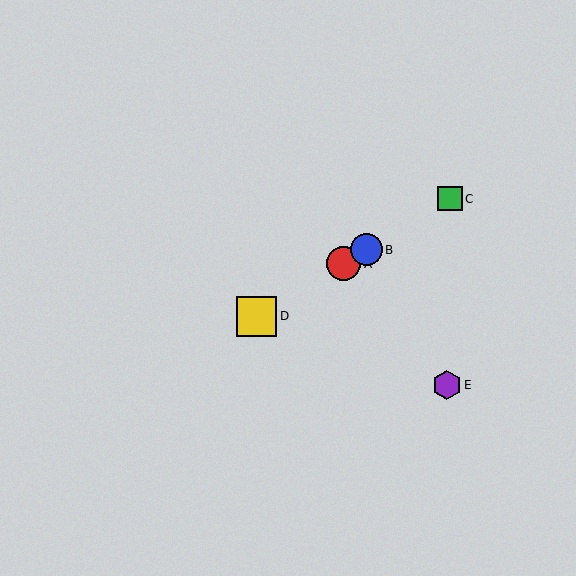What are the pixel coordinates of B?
Object B is at (366, 250).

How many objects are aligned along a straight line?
4 objects (A, B, C, D) are aligned along a straight line.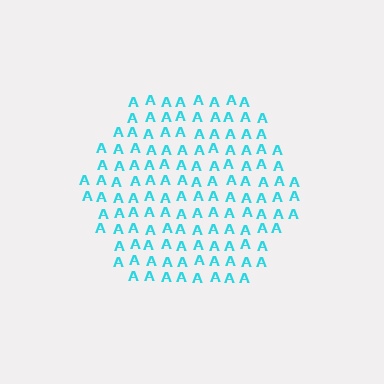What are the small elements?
The small elements are letter A's.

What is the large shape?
The large shape is a hexagon.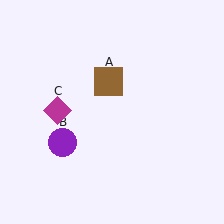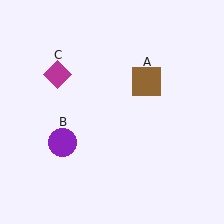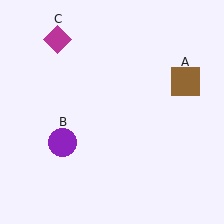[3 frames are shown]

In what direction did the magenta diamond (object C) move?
The magenta diamond (object C) moved up.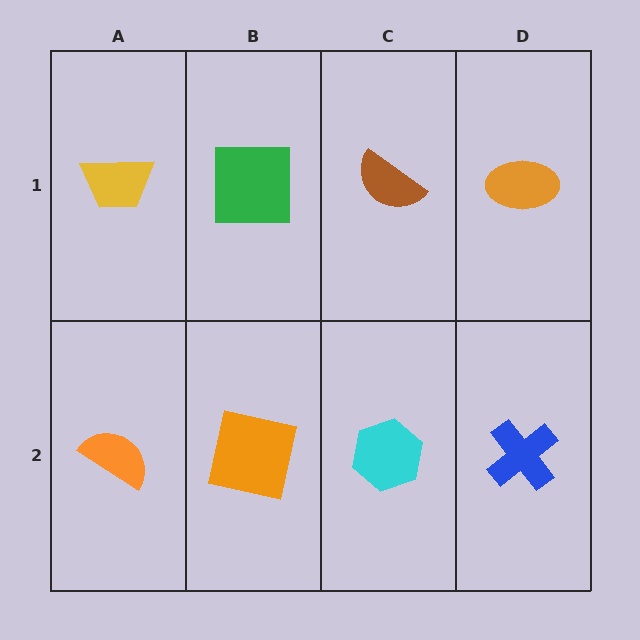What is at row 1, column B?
A green square.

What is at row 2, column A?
An orange semicircle.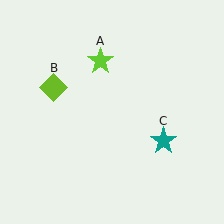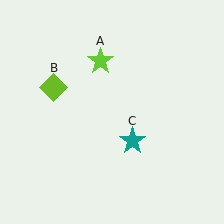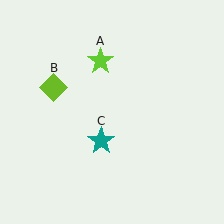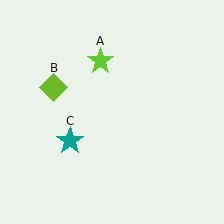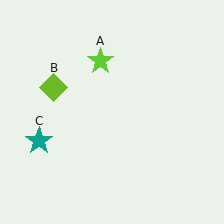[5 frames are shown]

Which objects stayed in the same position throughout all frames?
Lime star (object A) and lime diamond (object B) remained stationary.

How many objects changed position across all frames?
1 object changed position: teal star (object C).